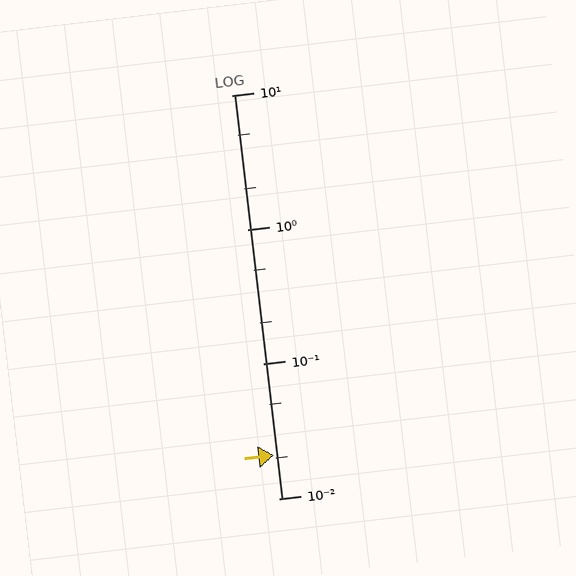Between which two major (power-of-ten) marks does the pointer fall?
The pointer is between 0.01 and 0.1.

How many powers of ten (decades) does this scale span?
The scale spans 3 decades, from 0.01 to 10.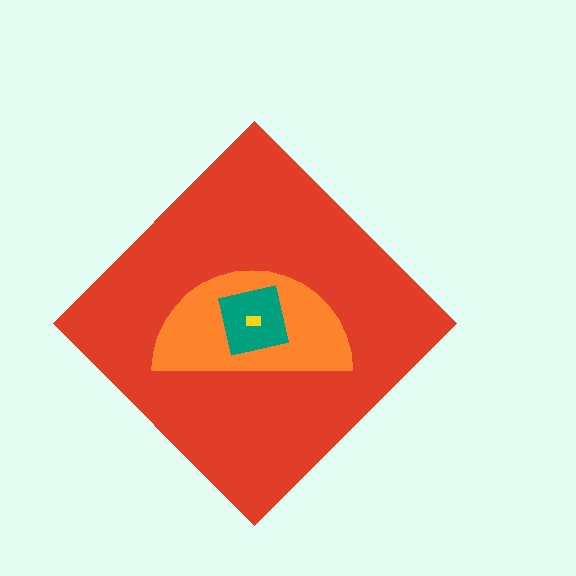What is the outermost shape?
The red diamond.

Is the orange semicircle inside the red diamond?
Yes.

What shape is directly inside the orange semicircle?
The teal square.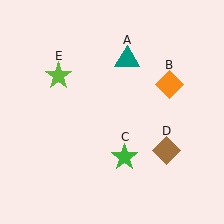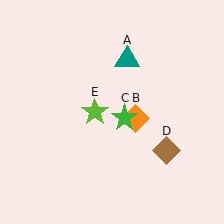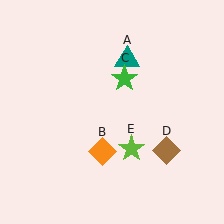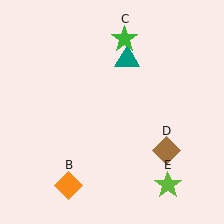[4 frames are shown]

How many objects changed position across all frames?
3 objects changed position: orange diamond (object B), green star (object C), lime star (object E).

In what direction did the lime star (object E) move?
The lime star (object E) moved down and to the right.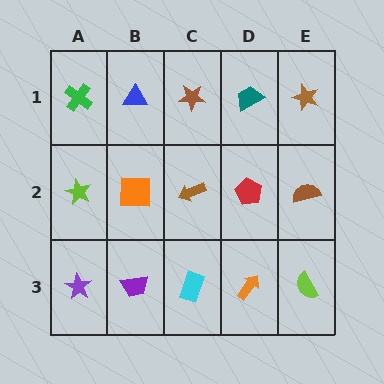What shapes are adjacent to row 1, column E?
A brown semicircle (row 2, column E), a teal trapezoid (row 1, column D).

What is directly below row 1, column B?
An orange square.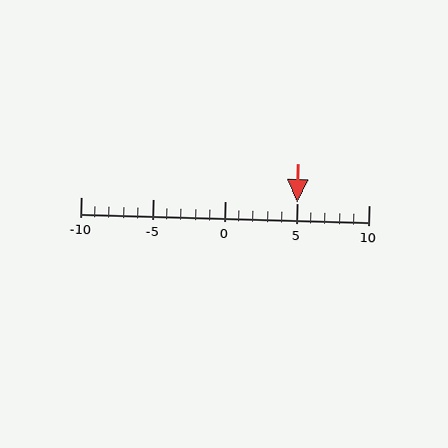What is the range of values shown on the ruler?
The ruler shows values from -10 to 10.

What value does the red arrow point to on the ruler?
The red arrow points to approximately 5.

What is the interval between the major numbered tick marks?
The major tick marks are spaced 5 units apart.